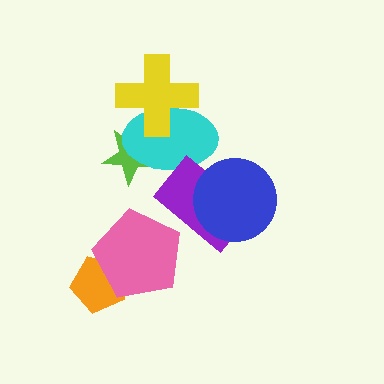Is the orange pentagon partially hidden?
Yes, it is partially covered by another shape.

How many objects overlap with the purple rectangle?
2 objects overlap with the purple rectangle.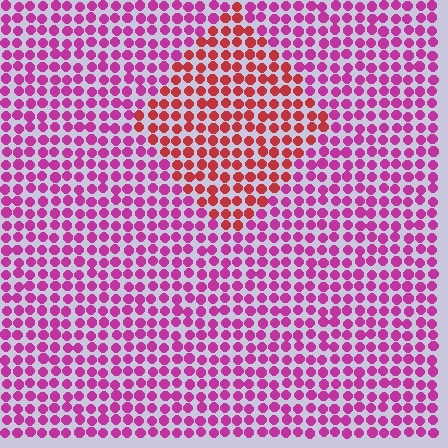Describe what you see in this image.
The image is filled with small magenta elements in a uniform arrangement. A diamond-shaped region is visible where the elements are tinted to a slightly different hue, forming a subtle color boundary.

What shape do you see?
I see a diamond.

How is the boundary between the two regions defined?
The boundary is defined purely by a slight shift in hue (about 42 degrees). Spacing, size, and orientation are identical on both sides.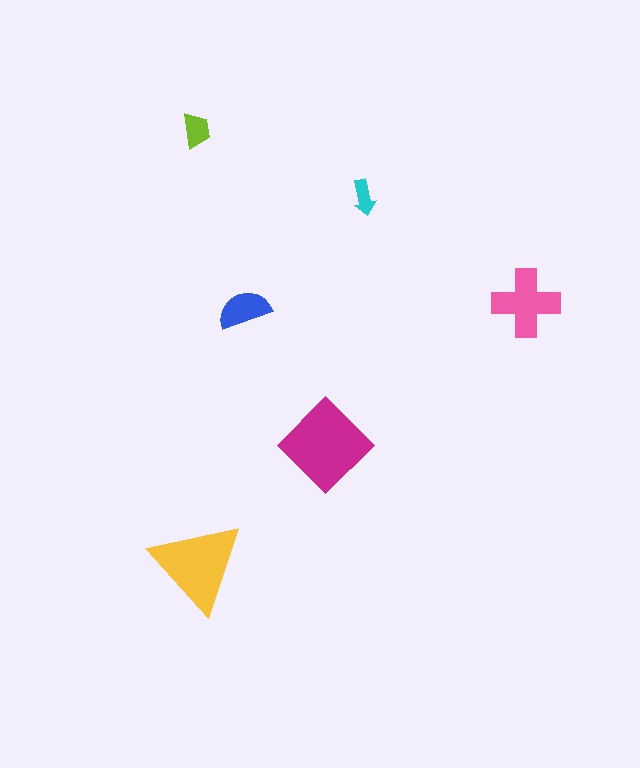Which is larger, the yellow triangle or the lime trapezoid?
The yellow triangle.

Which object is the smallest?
The cyan arrow.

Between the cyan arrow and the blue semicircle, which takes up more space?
The blue semicircle.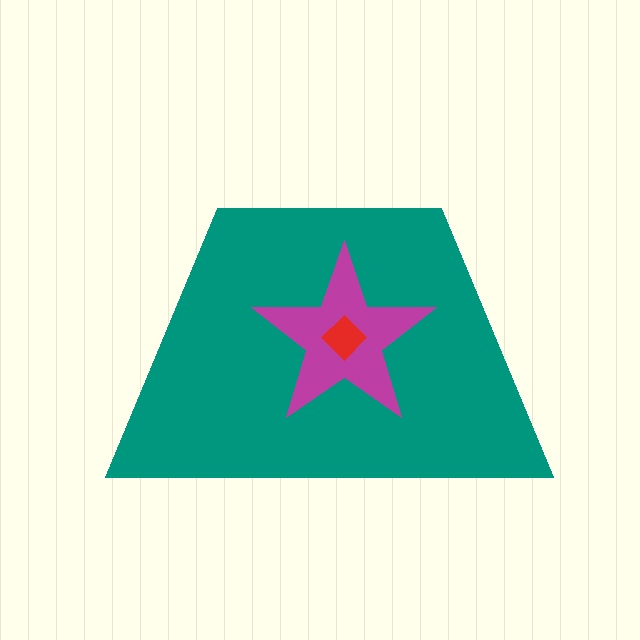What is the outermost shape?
The teal trapezoid.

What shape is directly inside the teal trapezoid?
The magenta star.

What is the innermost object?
The red diamond.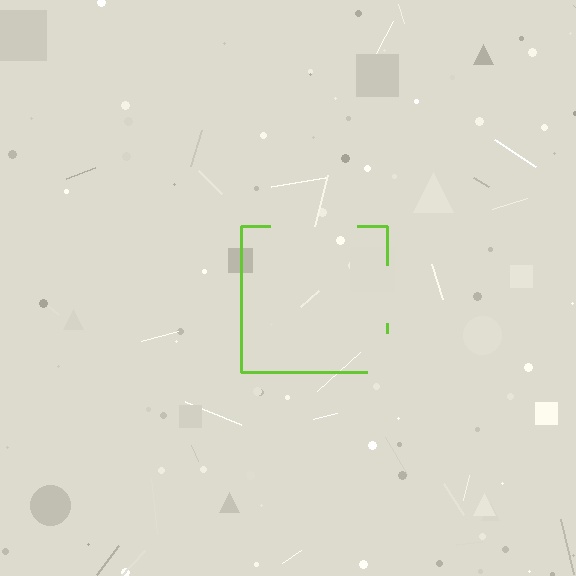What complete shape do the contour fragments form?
The contour fragments form a square.